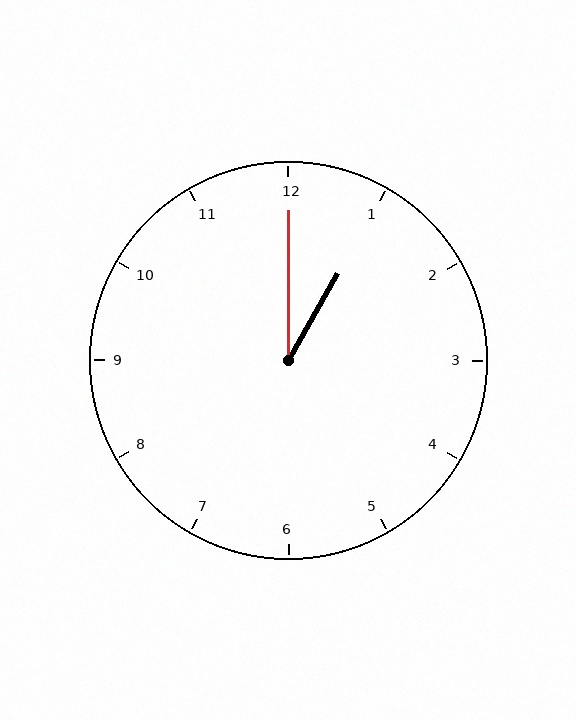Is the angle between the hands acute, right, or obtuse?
It is acute.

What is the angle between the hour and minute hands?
Approximately 30 degrees.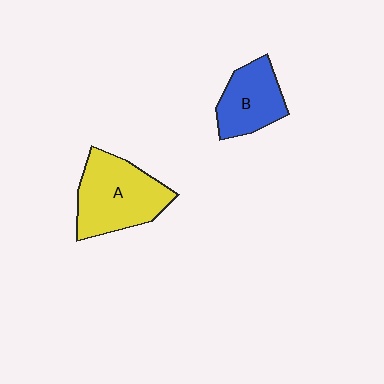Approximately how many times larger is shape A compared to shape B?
Approximately 1.5 times.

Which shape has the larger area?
Shape A (yellow).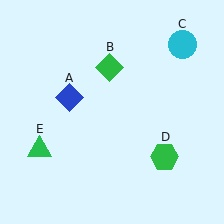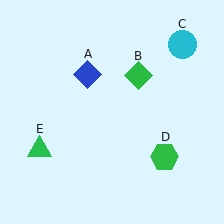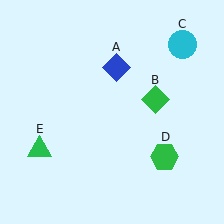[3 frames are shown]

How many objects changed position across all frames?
2 objects changed position: blue diamond (object A), green diamond (object B).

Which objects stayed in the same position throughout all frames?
Cyan circle (object C) and green hexagon (object D) and green triangle (object E) remained stationary.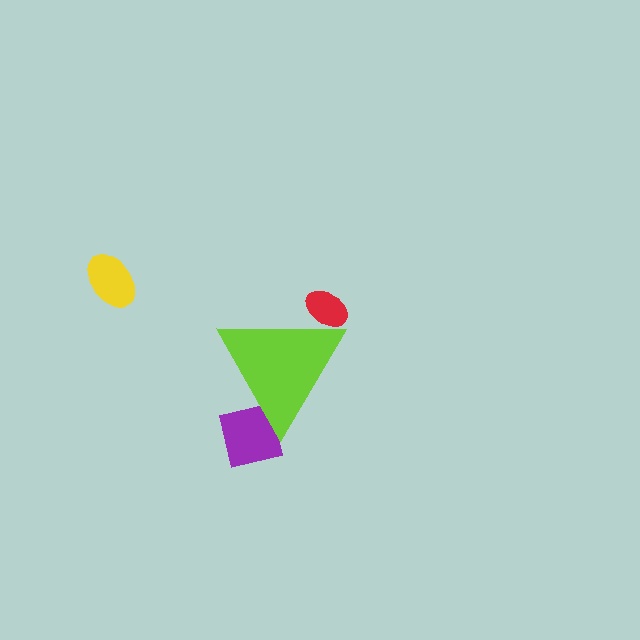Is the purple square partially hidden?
Yes, the purple square is partially hidden behind the lime triangle.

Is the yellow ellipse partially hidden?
No, the yellow ellipse is fully visible.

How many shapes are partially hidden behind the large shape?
2 shapes are partially hidden.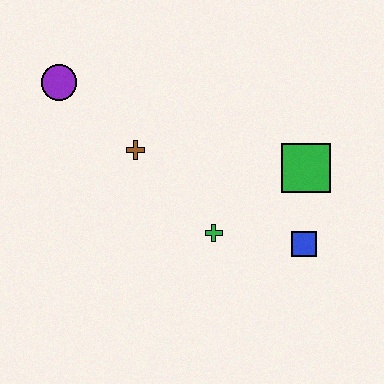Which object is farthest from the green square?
The purple circle is farthest from the green square.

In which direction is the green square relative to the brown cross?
The green square is to the right of the brown cross.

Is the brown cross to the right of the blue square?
No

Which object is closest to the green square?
The blue square is closest to the green square.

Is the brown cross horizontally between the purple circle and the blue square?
Yes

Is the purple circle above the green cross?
Yes